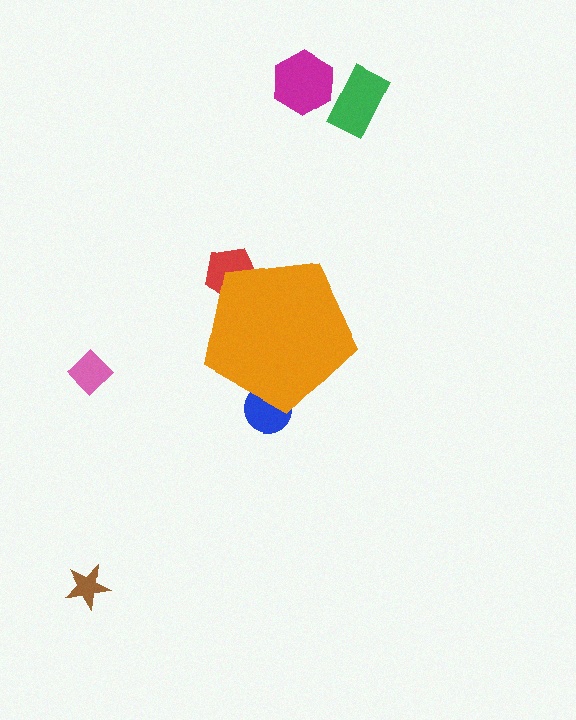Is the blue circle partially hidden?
Yes, the blue circle is partially hidden behind the orange pentagon.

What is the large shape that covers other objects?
An orange pentagon.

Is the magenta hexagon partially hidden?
No, the magenta hexagon is fully visible.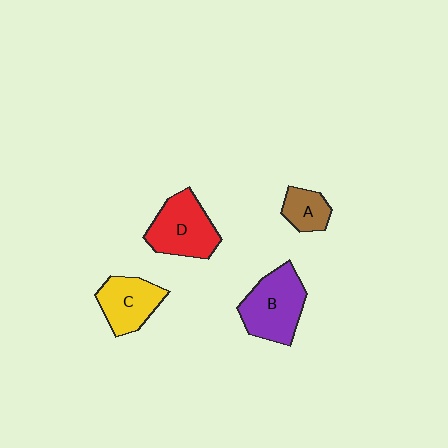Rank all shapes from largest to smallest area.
From largest to smallest: B (purple), D (red), C (yellow), A (brown).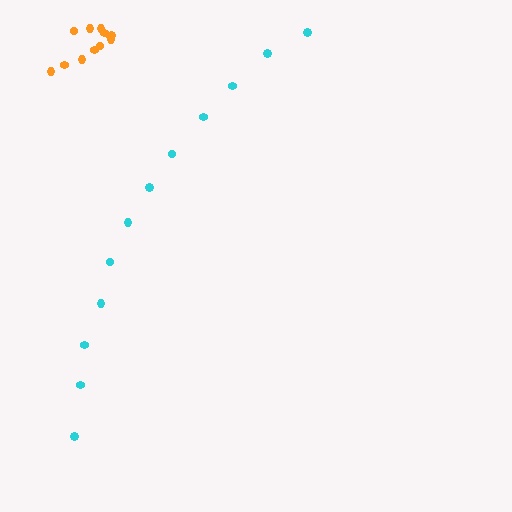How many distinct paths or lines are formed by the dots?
There are 2 distinct paths.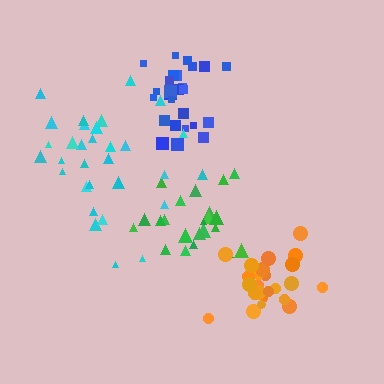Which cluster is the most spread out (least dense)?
Cyan.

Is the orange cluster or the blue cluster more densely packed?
Orange.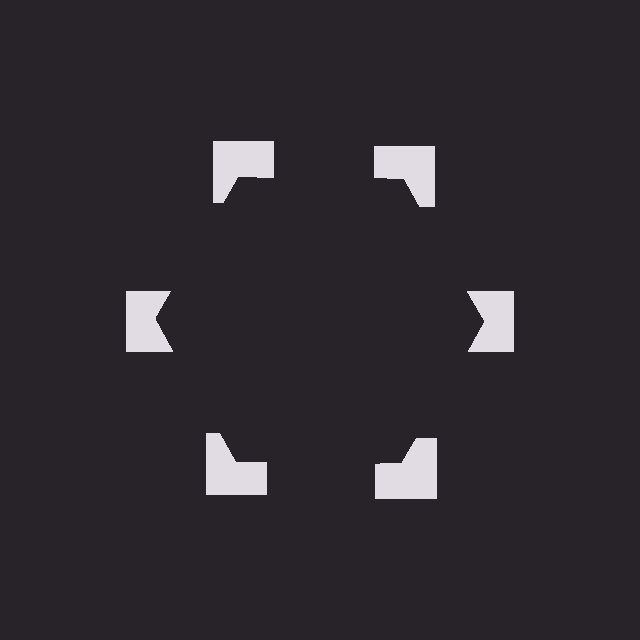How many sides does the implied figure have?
6 sides.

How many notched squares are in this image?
There are 6 — one at each vertex of the illusory hexagon.